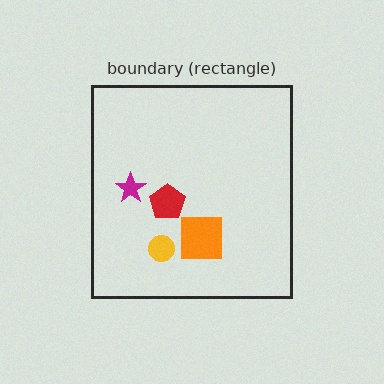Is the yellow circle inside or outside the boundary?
Inside.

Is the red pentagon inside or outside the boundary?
Inside.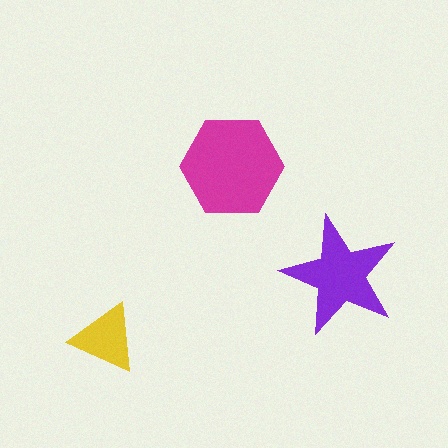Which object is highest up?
The magenta hexagon is topmost.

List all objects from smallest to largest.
The yellow triangle, the purple star, the magenta hexagon.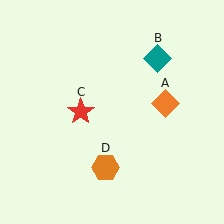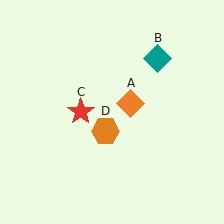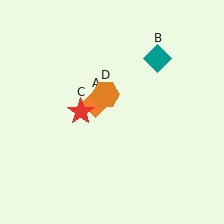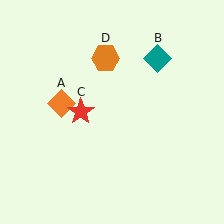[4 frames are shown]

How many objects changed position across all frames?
2 objects changed position: orange diamond (object A), orange hexagon (object D).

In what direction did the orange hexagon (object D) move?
The orange hexagon (object D) moved up.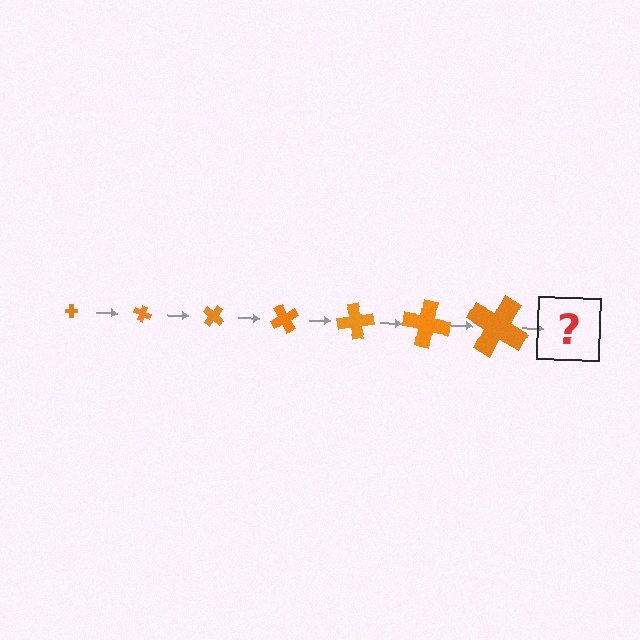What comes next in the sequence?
The next element should be a cross, larger than the previous one and rotated 140 degrees from the start.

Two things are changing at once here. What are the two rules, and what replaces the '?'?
The two rules are that the cross grows larger each step and it rotates 20 degrees each step. The '?' should be a cross, larger than the previous one and rotated 140 degrees from the start.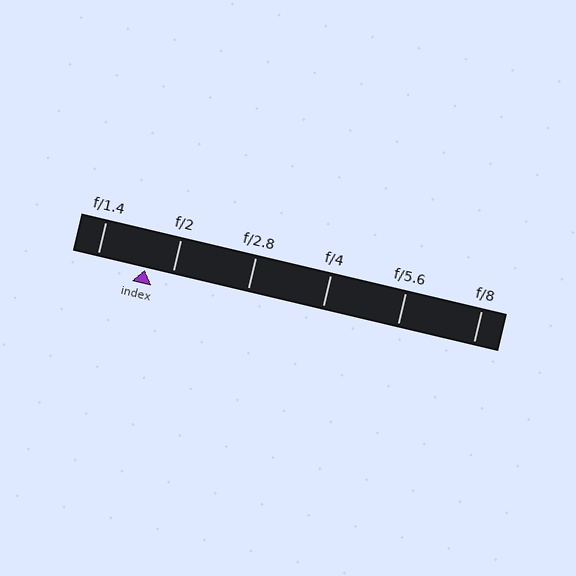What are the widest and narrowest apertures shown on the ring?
The widest aperture shown is f/1.4 and the narrowest is f/8.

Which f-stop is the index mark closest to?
The index mark is closest to f/2.